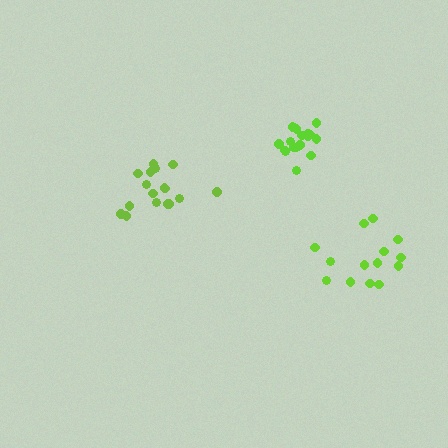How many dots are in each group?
Group 1: 14 dots, Group 2: 17 dots, Group 3: 18 dots (49 total).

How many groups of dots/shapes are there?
There are 3 groups.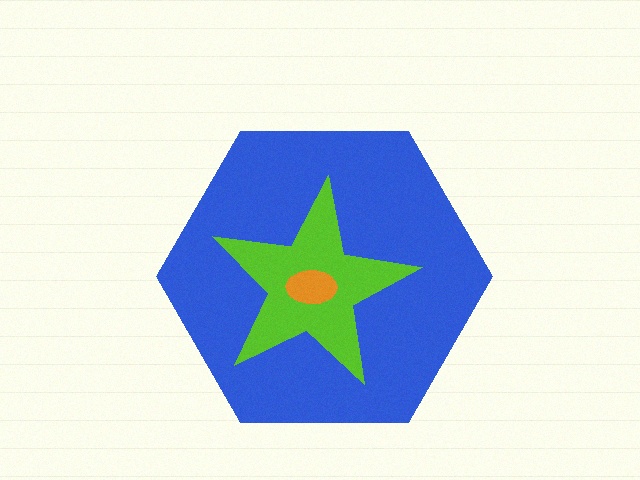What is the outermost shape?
The blue hexagon.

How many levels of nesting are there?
3.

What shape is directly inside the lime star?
The orange ellipse.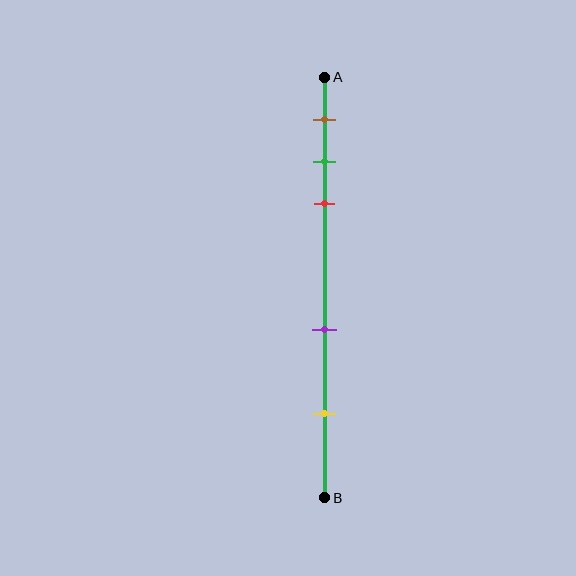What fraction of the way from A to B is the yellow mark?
The yellow mark is approximately 80% (0.8) of the way from A to B.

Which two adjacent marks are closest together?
The green and red marks are the closest adjacent pair.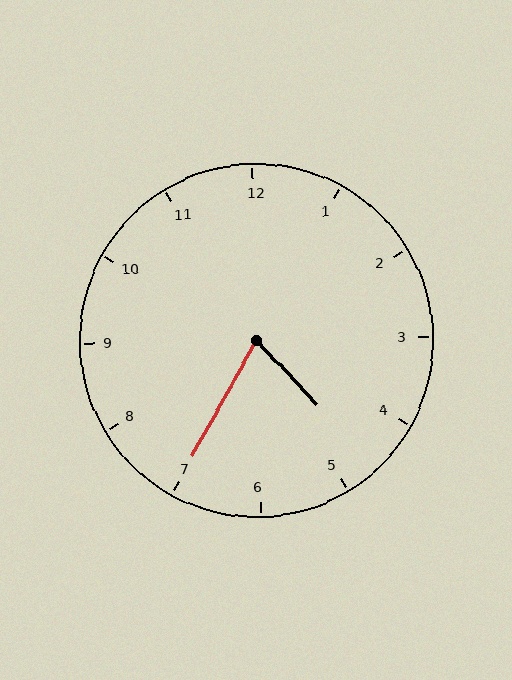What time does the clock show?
4:35.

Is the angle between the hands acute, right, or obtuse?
It is acute.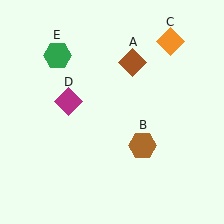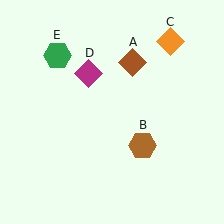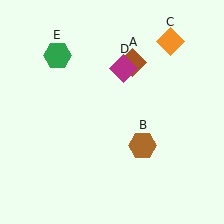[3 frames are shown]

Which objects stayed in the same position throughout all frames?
Brown diamond (object A) and brown hexagon (object B) and orange diamond (object C) and green hexagon (object E) remained stationary.